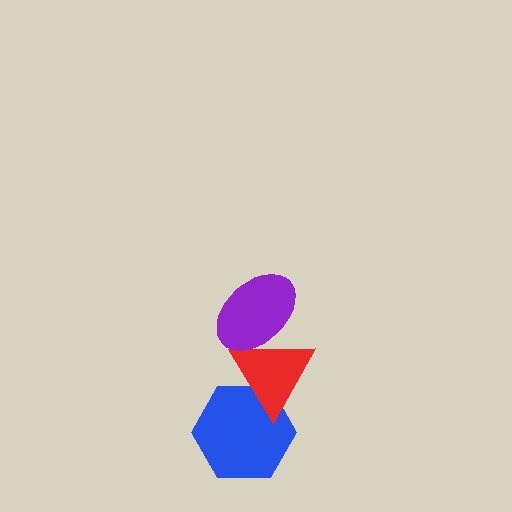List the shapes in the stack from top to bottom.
From top to bottom: the purple ellipse, the red triangle, the blue hexagon.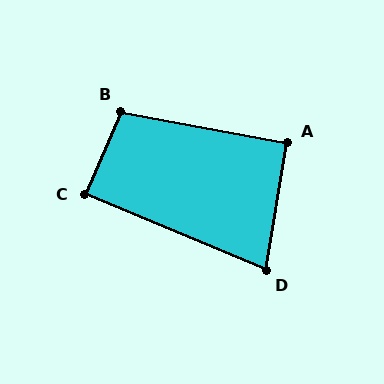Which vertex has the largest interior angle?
B, at approximately 103 degrees.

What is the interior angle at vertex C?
Approximately 89 degrees (approximately right).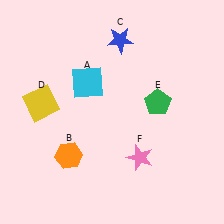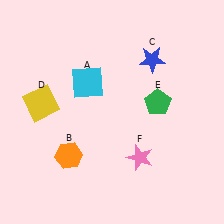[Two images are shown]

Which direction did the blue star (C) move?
The blue star (C) moved right.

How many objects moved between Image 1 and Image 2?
1 object moved between the two images.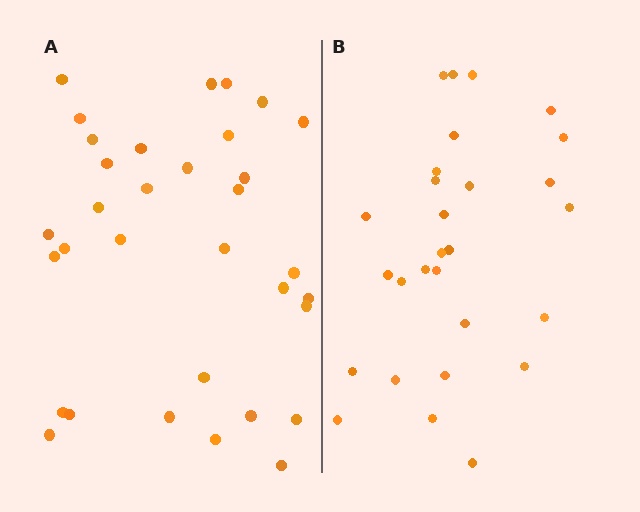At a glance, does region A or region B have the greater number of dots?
Region A (the left region) has more dots.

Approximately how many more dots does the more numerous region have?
Region A has about 5 more dots than region B.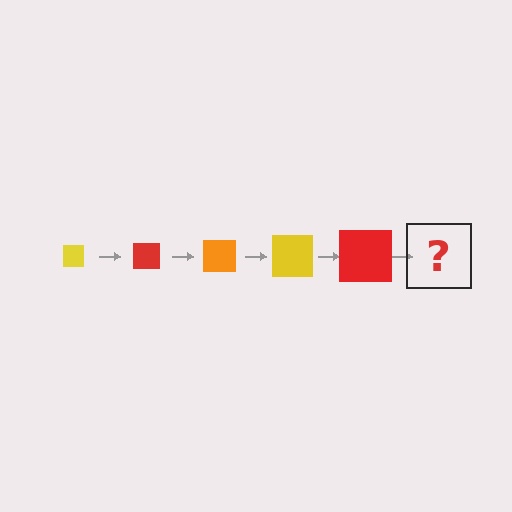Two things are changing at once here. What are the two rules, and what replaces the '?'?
The two rules are that the square grows larger each step and the color cycles through yellow, red, and orange. The '?' should be an orange square, larger than the previous one.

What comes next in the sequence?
The next element should be an orange square, larger than the previous one.